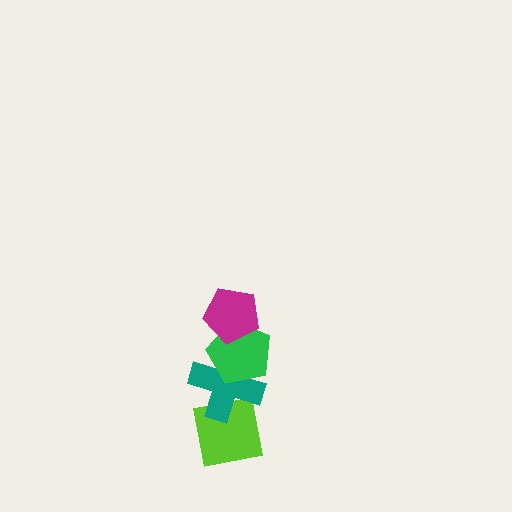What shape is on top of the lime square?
The teal cross is on top of the lime square.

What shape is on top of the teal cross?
The green pentagon is on top of the teal cross.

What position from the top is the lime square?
The lime square is 4th from the top.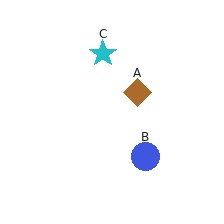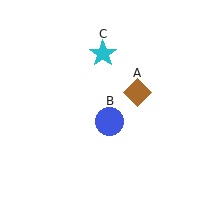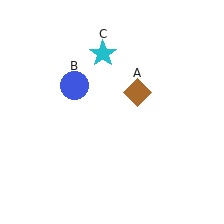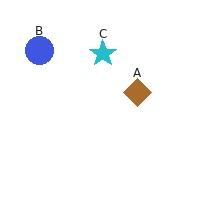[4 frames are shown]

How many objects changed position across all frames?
1 object changed position: blue circle (object B).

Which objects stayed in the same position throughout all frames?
Brown diamond (object A) and cyan star (object C) remained stationary.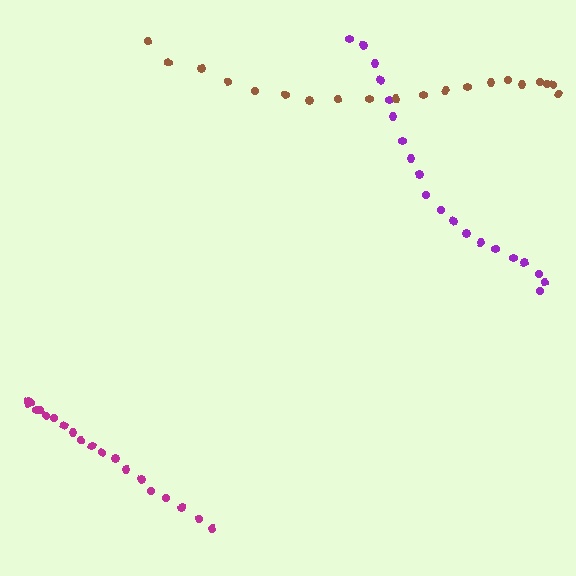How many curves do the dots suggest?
There are 3 distinct paths.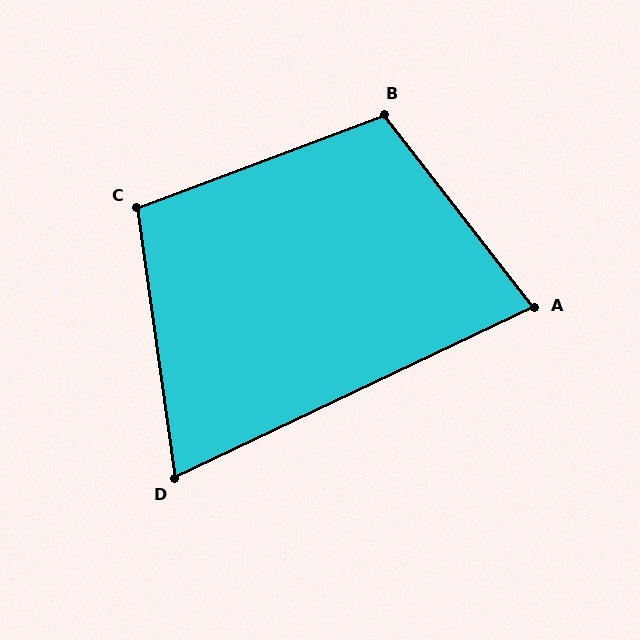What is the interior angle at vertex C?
Approximately 102 degrees (obtuse).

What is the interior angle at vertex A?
Approximately 78 degrees (acute).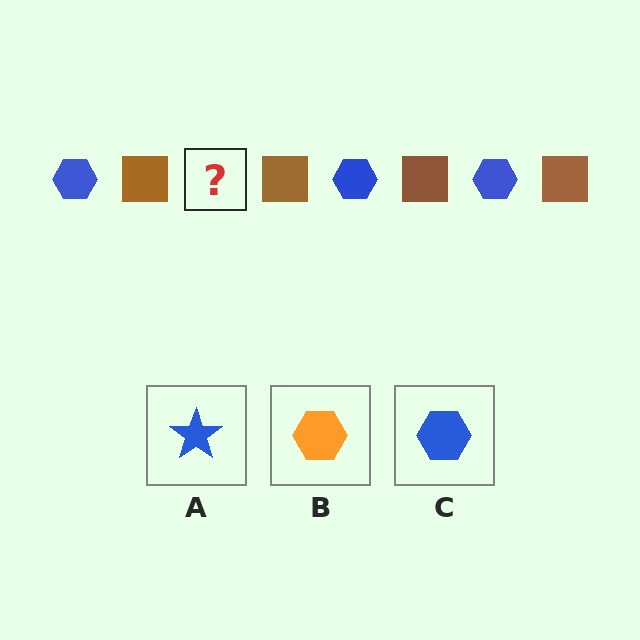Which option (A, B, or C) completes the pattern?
C.